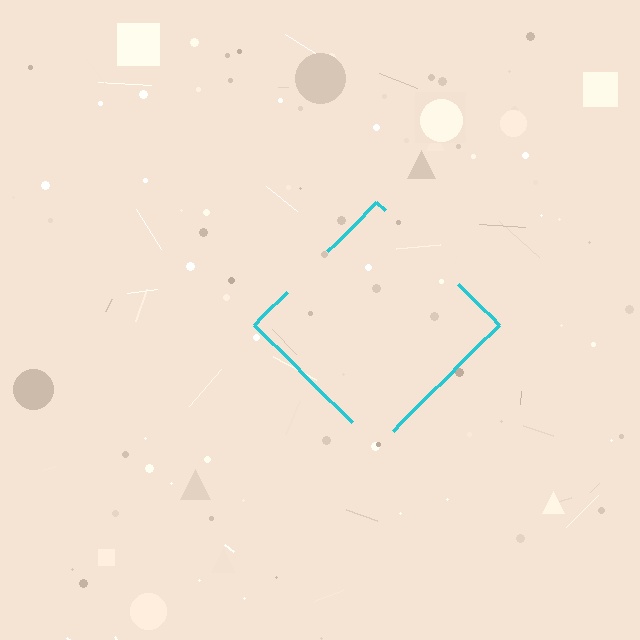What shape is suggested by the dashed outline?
The dashed outline suggests a diamond.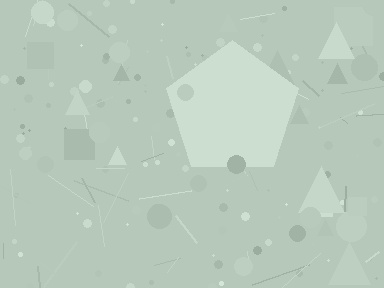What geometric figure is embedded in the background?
A pentagon is embedded in the background.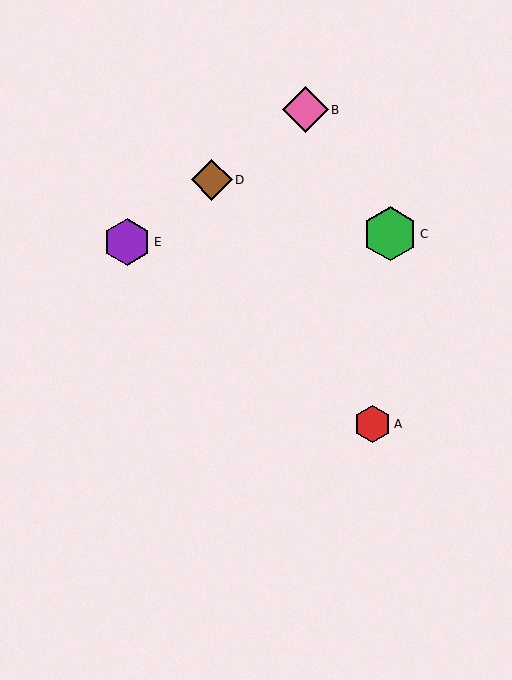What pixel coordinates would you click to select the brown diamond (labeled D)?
Click at (212, 180) to select the brown diamond D.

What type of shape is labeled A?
Shape A is a red hexagon.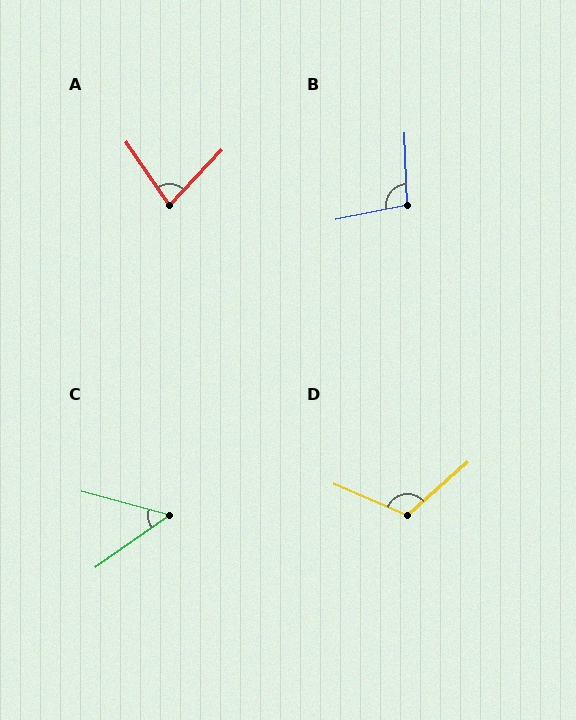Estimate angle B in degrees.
Approximately 99 degrees.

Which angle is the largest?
D, at approximately 115 degrees.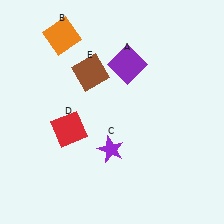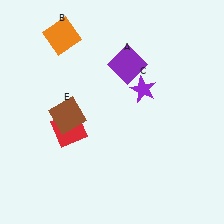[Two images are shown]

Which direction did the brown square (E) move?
The brown square (E) moved down.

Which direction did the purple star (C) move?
The purple star (C) moved up.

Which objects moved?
The objects that moved are: the purple star (C), the brown square (E).